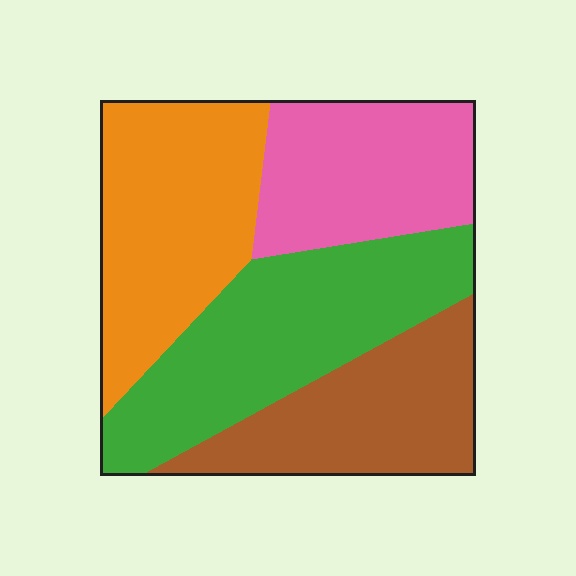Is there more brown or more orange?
Orange.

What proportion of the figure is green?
Green covers roughly 30% of the figure.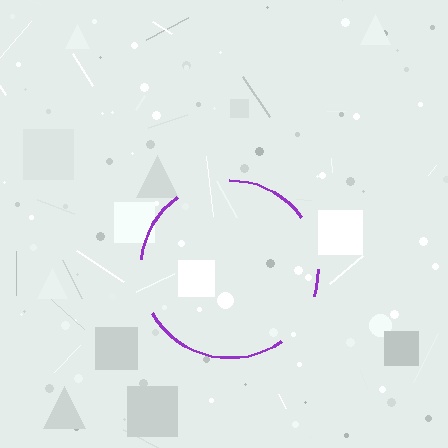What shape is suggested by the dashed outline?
The dashed outline suggests a circle.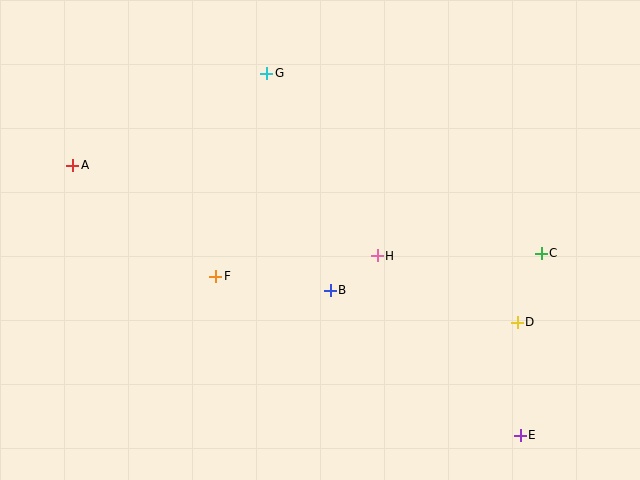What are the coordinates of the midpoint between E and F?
The midpoint between E and F is at (368, 356).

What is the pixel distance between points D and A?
The distance between D and A is 471 pixels.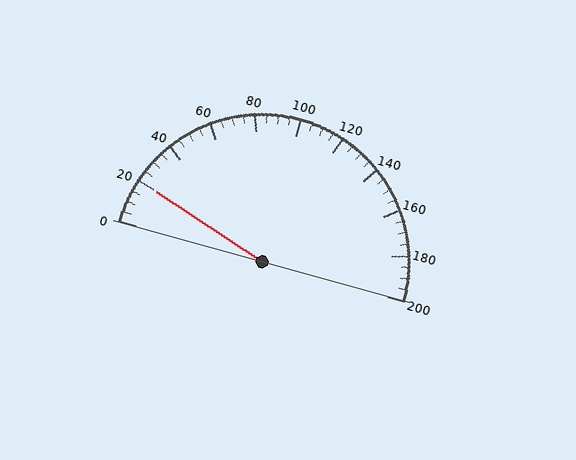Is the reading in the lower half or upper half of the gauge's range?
The reading is in the lower half of the range (0 to 200).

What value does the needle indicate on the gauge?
The needle indicates approximately 20.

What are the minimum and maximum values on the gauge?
The gauge ranges from 0 to 200.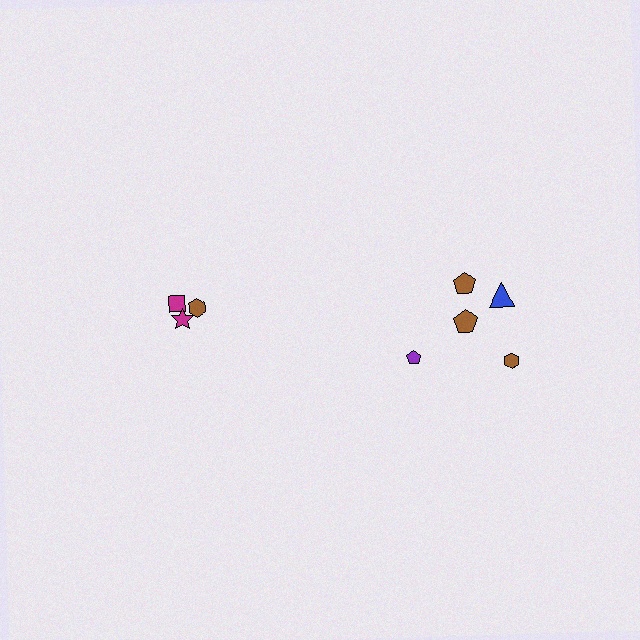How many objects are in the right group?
There are 5 objects.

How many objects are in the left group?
There are 3 objects.